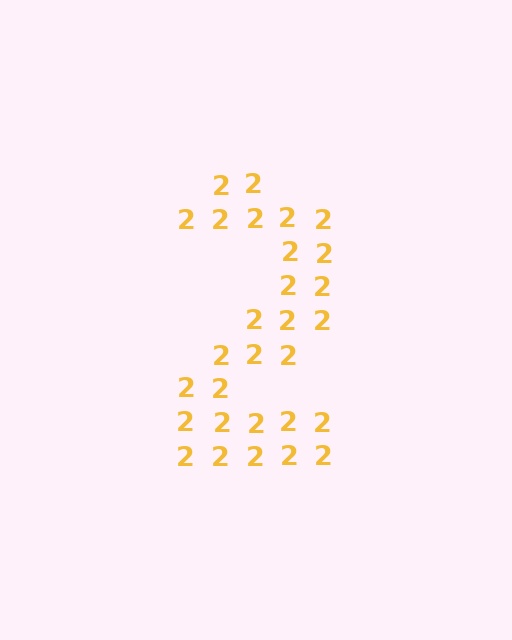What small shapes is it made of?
It is made of small digit 2's.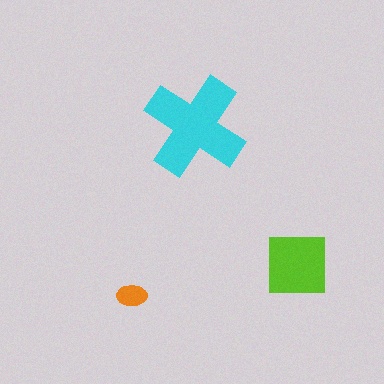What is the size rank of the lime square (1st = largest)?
2nd.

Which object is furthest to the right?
The lime square is rightmost.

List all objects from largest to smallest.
The cyan cross, the lime square, the orange ellipse.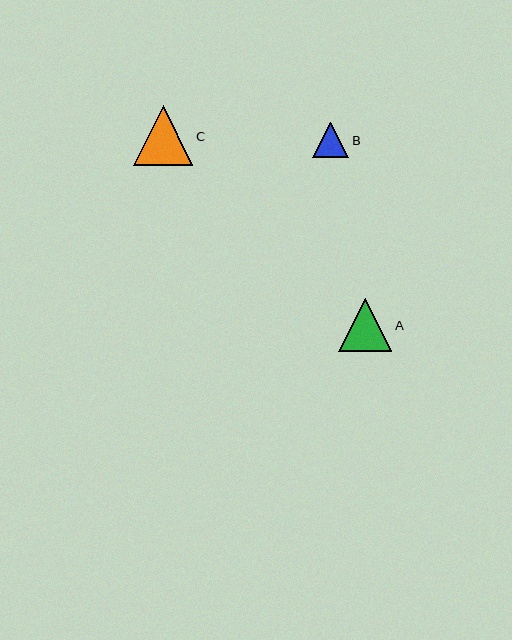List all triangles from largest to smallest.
From largest to smallest: C, A, B.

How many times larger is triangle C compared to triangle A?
Triangle C is approximately 1.1 times the size of triangle A.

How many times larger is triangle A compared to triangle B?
Triangle A is approximately 1.5 times the size of triangle B.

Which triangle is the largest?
Triangle C is the largest with a size of approximately 60 pixels.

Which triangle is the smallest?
Triangle B is the smallest with a size of approximately 36 pixels.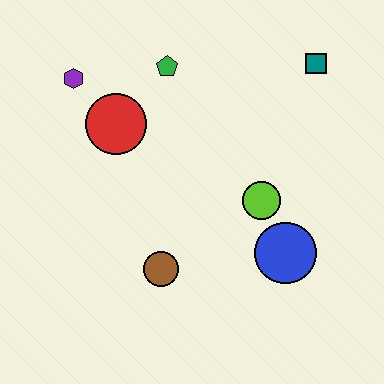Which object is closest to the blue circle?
The lime circle is closest to the blue circle.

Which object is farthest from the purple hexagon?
The blue circle is farthest from the purple hexagon.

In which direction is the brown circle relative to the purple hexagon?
The brown circle is below the purple hexagon.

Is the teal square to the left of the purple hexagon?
No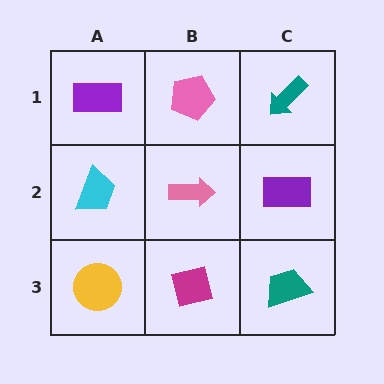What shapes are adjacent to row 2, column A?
A purple rectangle (row 1, column A), a yellow circle (row 3, column A), a pink arrow (row 2, column B).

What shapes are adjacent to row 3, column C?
A purple rectangle (row 2, column C), a magenta square (row 3, column B).